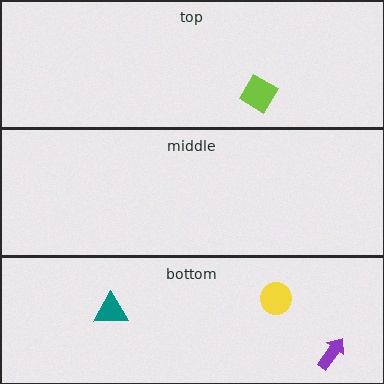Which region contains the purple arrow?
The bottom region.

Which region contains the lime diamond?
The top region.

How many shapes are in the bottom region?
3.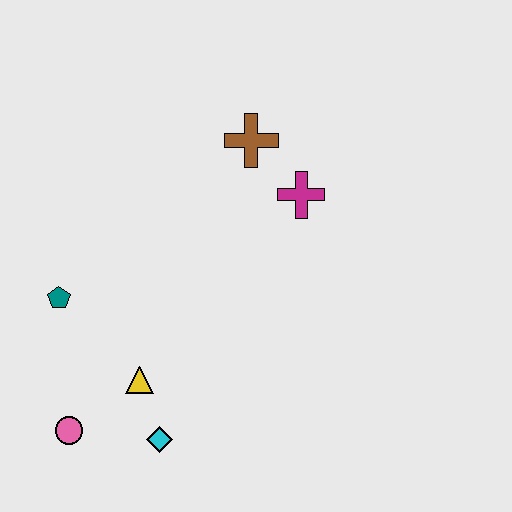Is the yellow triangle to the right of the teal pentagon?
Yes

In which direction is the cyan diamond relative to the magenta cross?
The cyan diamond is below the magenta cross.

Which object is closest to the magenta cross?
The brown cross is closest to the magenta cross.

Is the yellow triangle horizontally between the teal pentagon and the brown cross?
Yes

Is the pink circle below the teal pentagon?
Yes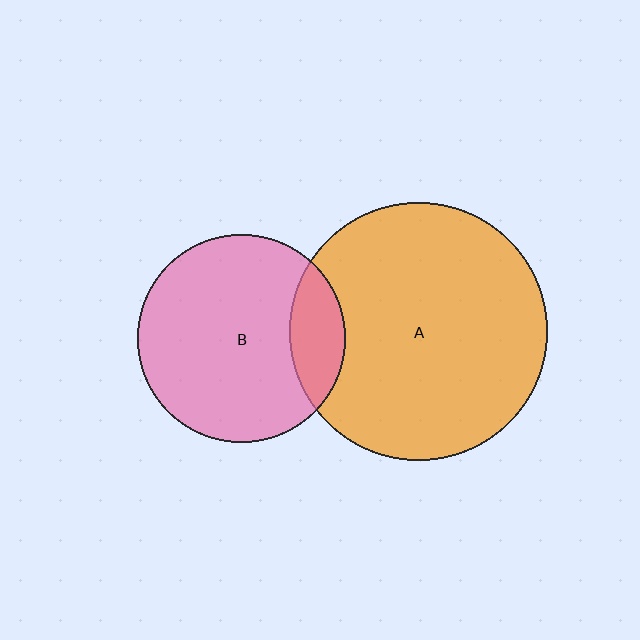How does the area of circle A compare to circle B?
Approximately 1.6 times.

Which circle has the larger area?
Circle A (orange).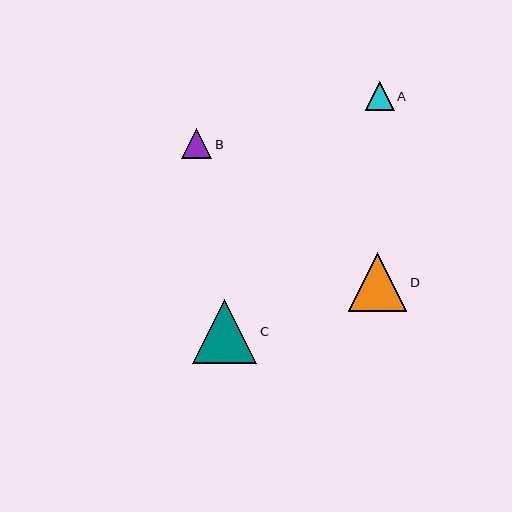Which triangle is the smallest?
Triangle A is the smallest with a size of approximately 29 pixels.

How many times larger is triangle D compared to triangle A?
Triangle D is approximately 2.0 times the size of triangle A.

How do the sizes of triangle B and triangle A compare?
Triangle B and triangle A are approximately the same size.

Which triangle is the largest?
Triangle C is the largest with a size of approximately 64 pixels.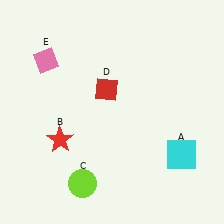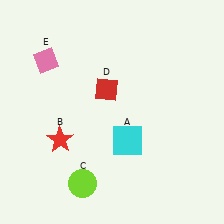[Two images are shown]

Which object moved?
The cyan square (A) moved left.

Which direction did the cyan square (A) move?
The cyan square (A) moved left.